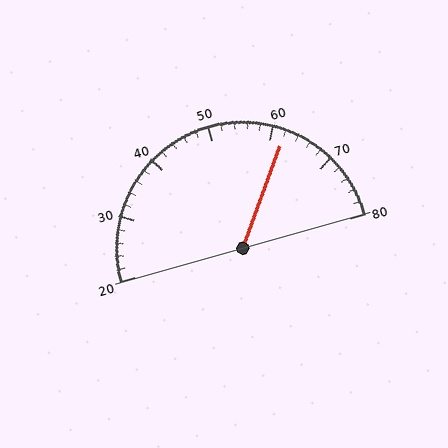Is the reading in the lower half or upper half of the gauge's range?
The reading is in the upper half of the range (20 to 80).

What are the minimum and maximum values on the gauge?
The gauge ranges from 20 to 80.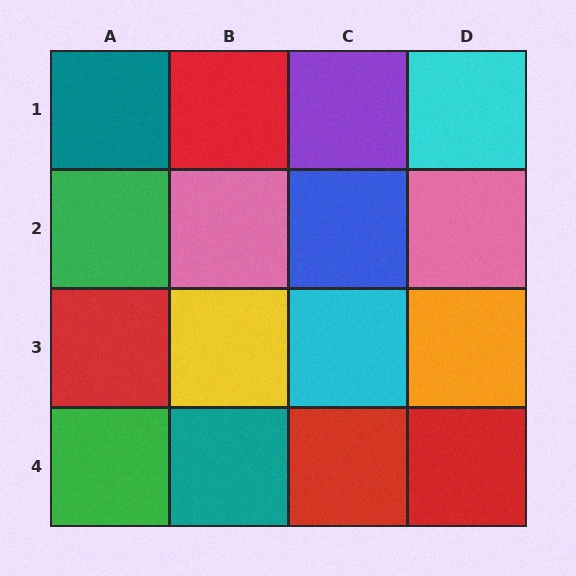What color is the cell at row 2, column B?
Pink.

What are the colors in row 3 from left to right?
Red, yellow, cyan, orange.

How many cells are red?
4 cells are red.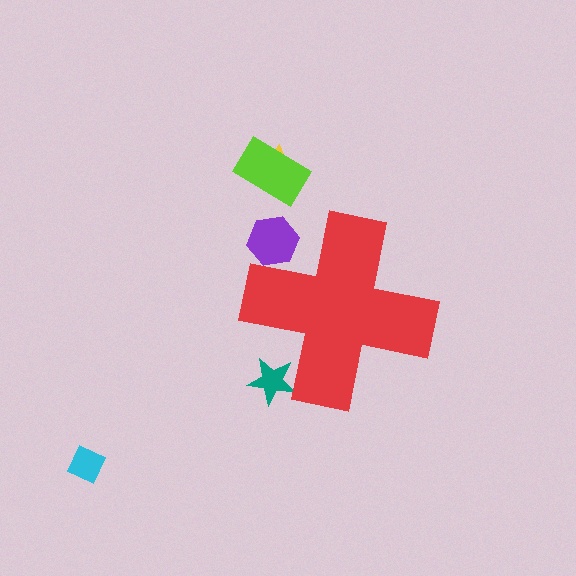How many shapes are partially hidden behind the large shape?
2 shapes are partially hidden.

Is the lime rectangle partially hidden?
No, the lime rectangle is fully visible.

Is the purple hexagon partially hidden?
Yes, the purple hexagon is partially hidden behind the red cross.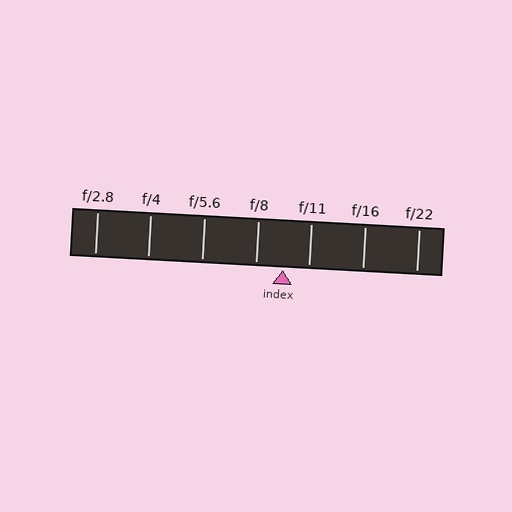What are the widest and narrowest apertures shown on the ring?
The widest aperture shown is f/2.8 and the narrowest is f/22.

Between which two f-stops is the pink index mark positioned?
The index mark is between f/8 and f/11.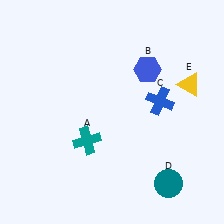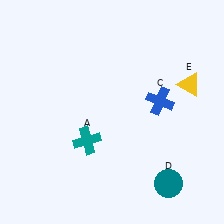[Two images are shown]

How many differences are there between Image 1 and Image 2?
There is 1 difference between the two images.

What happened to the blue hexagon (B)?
The blue hexagon (B) was removed in Image 2. It was in the top-right area of Image 1.